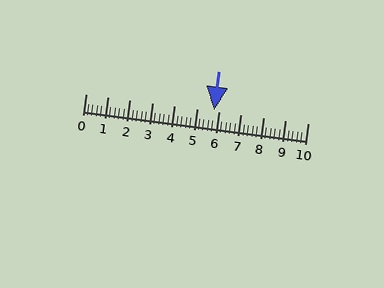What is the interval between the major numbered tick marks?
The major tick marks are spaced 1 units apart.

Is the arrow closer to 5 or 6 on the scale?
The arrow is closer to 6.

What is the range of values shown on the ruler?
The ruler shows values from 0 to 10.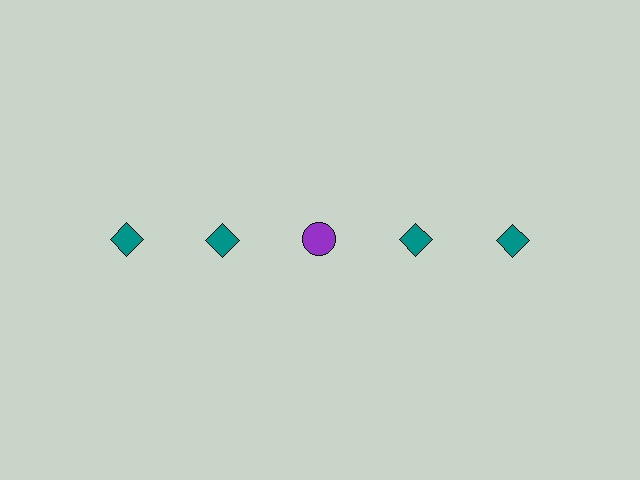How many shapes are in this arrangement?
There are 5 shapes arranged in a grid pattern.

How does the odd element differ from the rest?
It differs in both color (purple instead of teal) and shape (circle instead of diamond).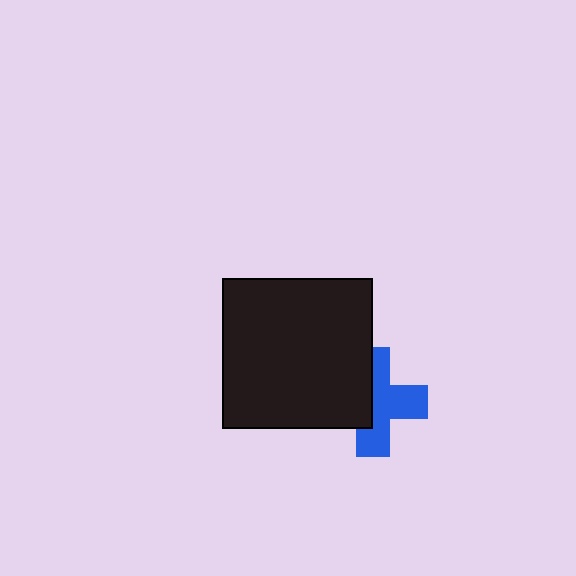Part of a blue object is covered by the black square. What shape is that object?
It is a cross.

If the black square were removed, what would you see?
You would see the complete blue cross.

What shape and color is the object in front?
The object in front is a black square.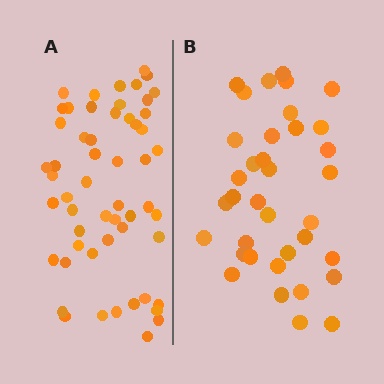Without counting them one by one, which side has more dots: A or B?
Region A (the left region) has more dots.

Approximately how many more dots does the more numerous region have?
Region A has approximately 20 more dots than region B.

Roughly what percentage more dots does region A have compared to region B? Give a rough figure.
About 55% more.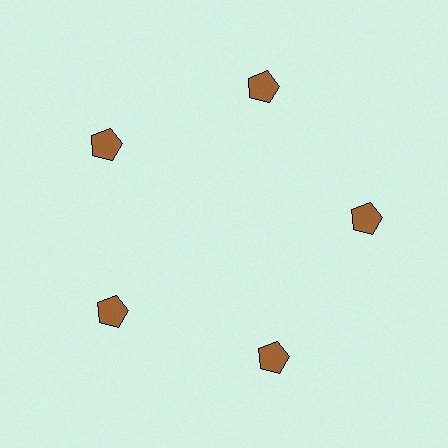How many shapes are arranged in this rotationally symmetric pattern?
There are 5 shapes, arranged in 5 groups of 1.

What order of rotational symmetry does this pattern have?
This pattern has 5-fold rotational symmetry.